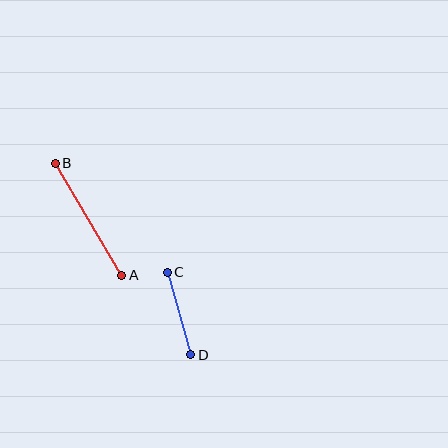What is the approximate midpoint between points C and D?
The midpoint is at approximately (179, 313) pixels.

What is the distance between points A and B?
The distance is approximately 130 pixels.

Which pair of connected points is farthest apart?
Points A and B are farthest apart.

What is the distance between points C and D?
The distance is approximately 86 pixels.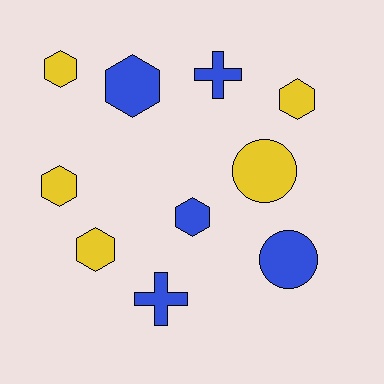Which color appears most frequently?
Blue, with 5 objects.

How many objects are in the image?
There are 10 objects.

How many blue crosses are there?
There are 2 blue crosses.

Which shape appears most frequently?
Hexagon, with 6 objects.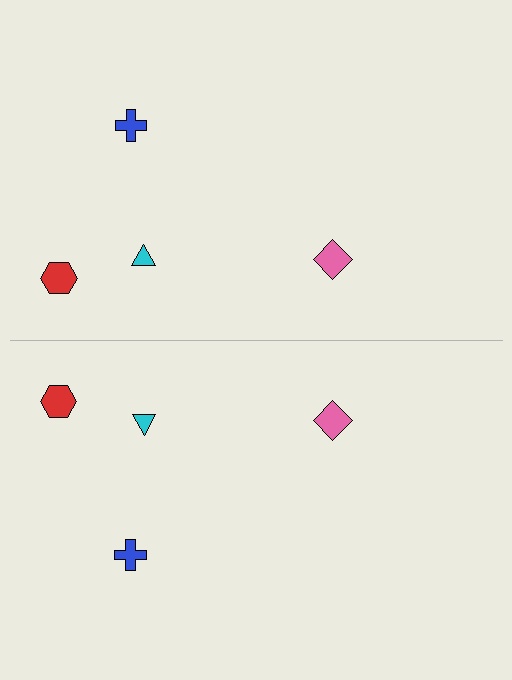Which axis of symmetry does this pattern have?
The pattern has a horizontal axis of symmetry running through the center of the image.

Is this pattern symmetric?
Yes, this pattern has bilateral (reflection) symmetry.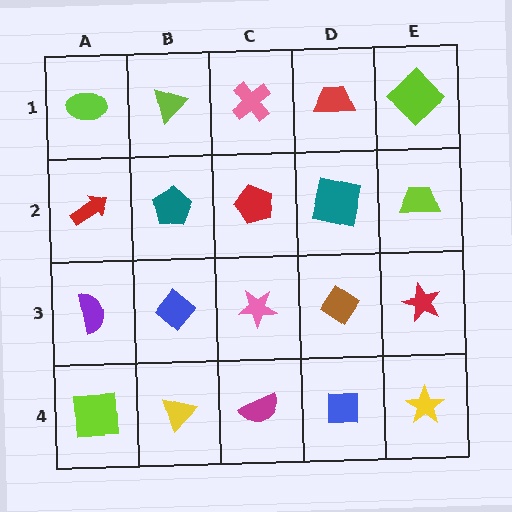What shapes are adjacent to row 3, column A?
A red arrow (row 2, column A), a lime square (row 4, column A), a blue diamond (row 3, column B).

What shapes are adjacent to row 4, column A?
A purple semicircle (row 3, column A), a yellow triangle (row 4, column B).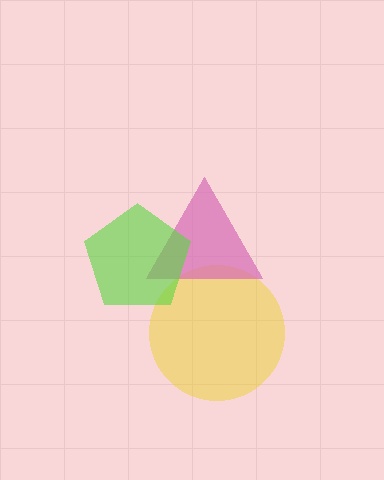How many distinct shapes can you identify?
There are 3 distinct shapes: a yellow circle, a pink triangle, a lime pentagon.